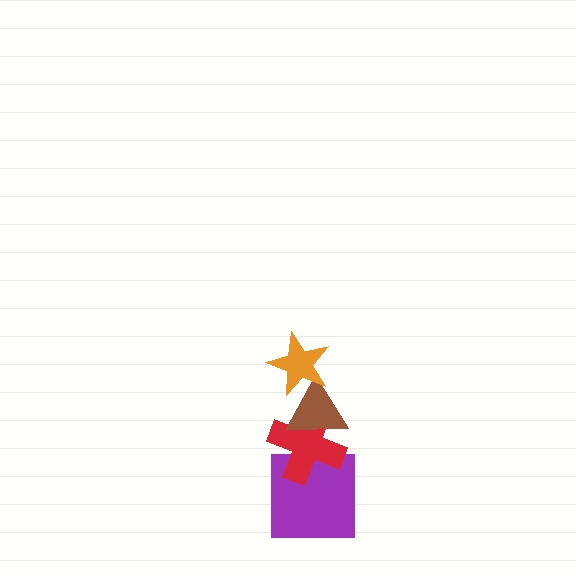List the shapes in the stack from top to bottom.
From top to bottom: the orange star, the brown triangle, the red cross, the purple square.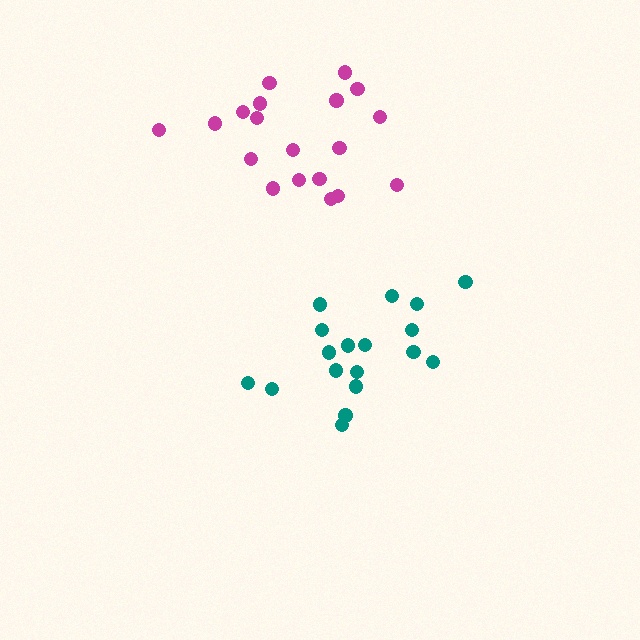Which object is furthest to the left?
The magenta cluster is leftmost.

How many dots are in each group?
Group 1: 18 dots, Group 2: 19 dots (37 total).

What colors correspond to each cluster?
The clusters are colored: teal, magenta.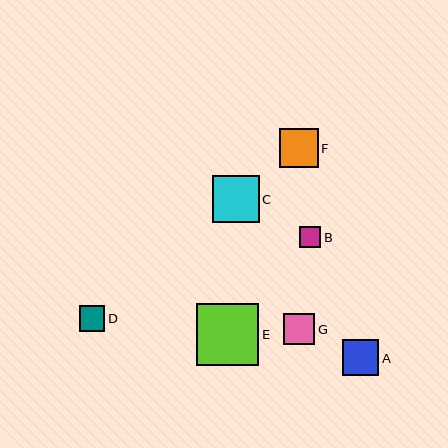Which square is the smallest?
Square B is the smallest with a size of approximately 21 pixels.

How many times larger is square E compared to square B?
Square E is approximately 2.9 times the size of square B.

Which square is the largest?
Square E is the largest with a size of approximately 62 pixels.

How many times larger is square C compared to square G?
Square C is approximately 1.5 times the size of square G.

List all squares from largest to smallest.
From largest to smallest: E, C, F, A, G, D, B.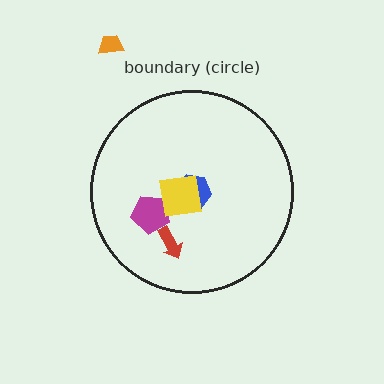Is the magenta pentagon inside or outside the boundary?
Inside.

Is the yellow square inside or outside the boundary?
Inside.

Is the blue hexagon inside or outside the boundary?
Inside.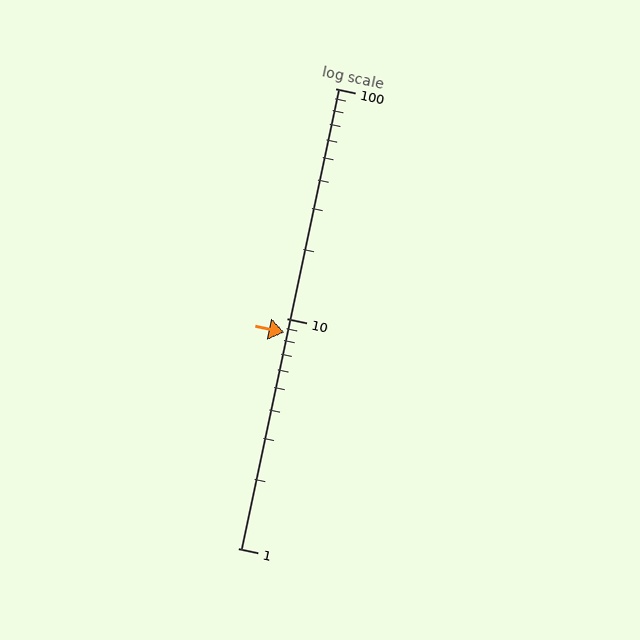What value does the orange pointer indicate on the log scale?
The pointer indicates approximately 8.7.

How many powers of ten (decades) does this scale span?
The scale spans 2 decades, from 1 to 100.